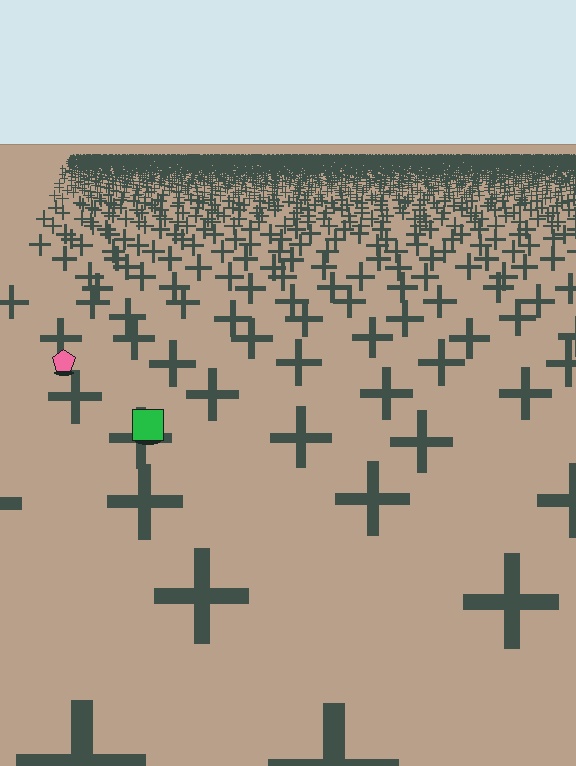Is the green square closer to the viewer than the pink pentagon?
Yes. The green square is closer — you can tell from the texture gradient: the ground texture is coarser near it.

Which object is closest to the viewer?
The green square is closest. The texture marks near it are larger and more spread out.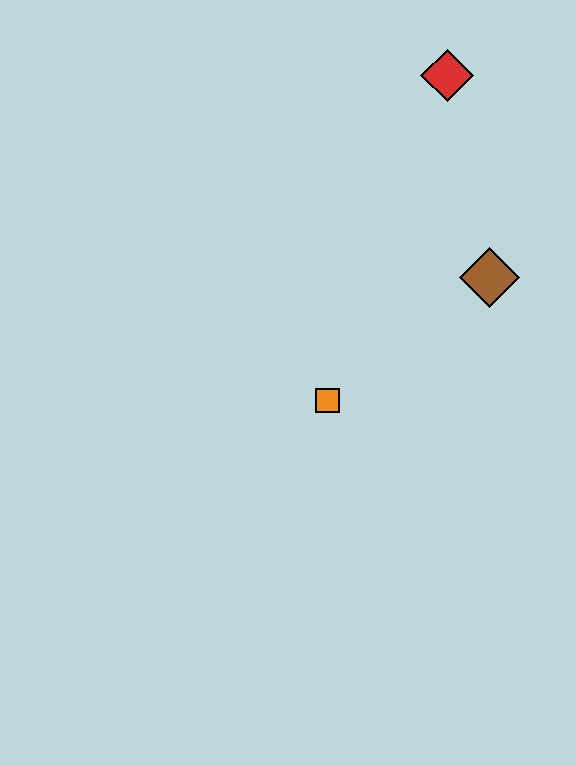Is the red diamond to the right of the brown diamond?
No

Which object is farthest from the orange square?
The red diamond is farthest from the orange square.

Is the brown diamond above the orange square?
Yes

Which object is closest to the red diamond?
The brown diamond is closest to the red diamond.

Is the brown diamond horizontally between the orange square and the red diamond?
No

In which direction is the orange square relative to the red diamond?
The orange square is below the red diamond.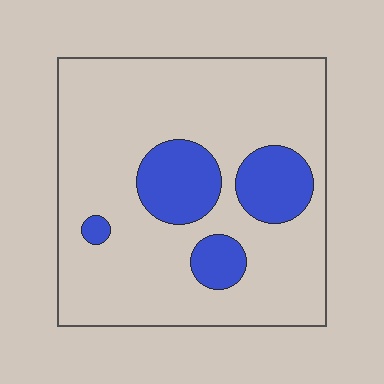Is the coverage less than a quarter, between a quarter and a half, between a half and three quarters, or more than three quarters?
Less than a quarter.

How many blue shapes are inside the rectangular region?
4.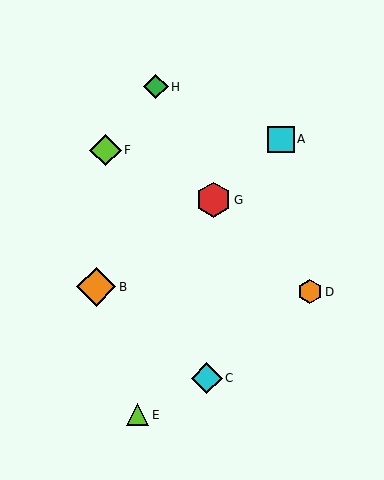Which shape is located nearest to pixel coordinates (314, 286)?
The orange hexagon (labeled D) at (310, 292) is nearest to that location.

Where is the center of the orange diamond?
The center of the orange diamond is at (96, 287).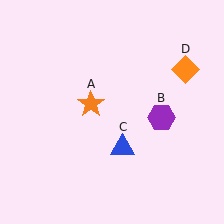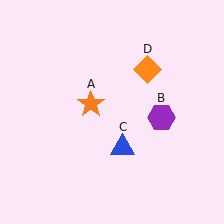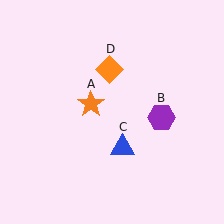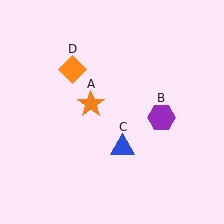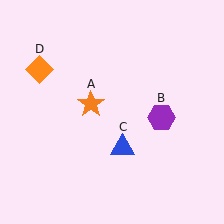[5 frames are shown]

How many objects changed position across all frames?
1 object changed position: orange diamond (object D).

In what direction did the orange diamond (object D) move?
The orange diamond (object D) moved left.